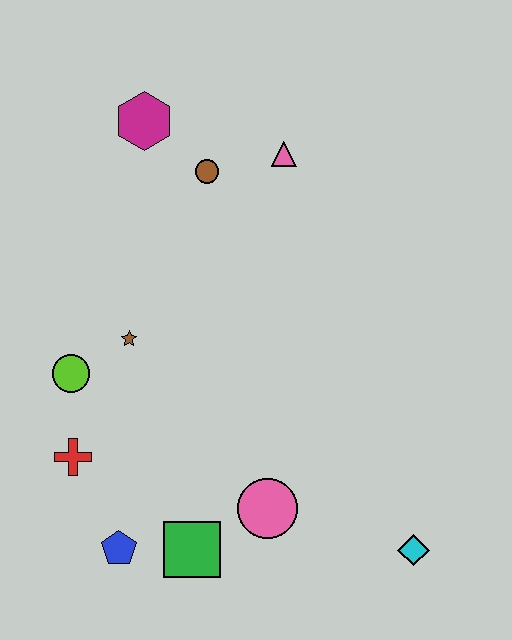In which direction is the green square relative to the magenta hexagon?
The green square is below the magenta hexagon.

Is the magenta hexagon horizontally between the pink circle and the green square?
No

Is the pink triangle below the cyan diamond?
No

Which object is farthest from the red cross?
The pink triangle is farthest from the red cross.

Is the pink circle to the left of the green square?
No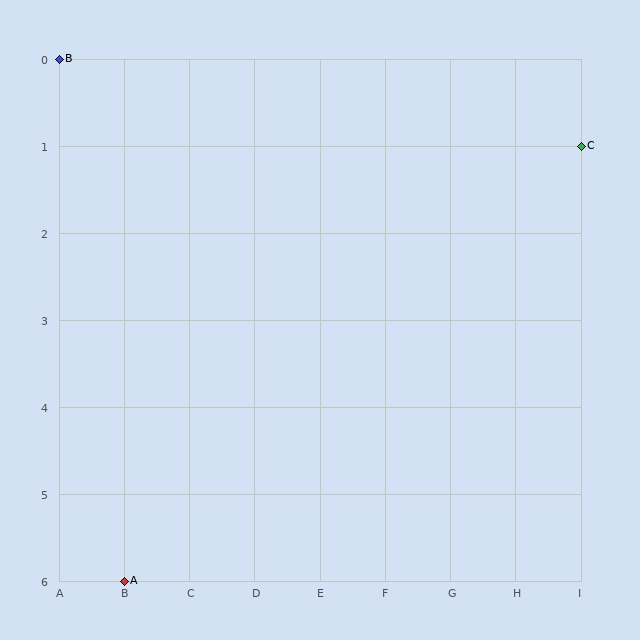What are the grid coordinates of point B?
Point B is at grid coordinates (A, 0).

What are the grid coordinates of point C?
Point C is at grid coordinates (I, 1).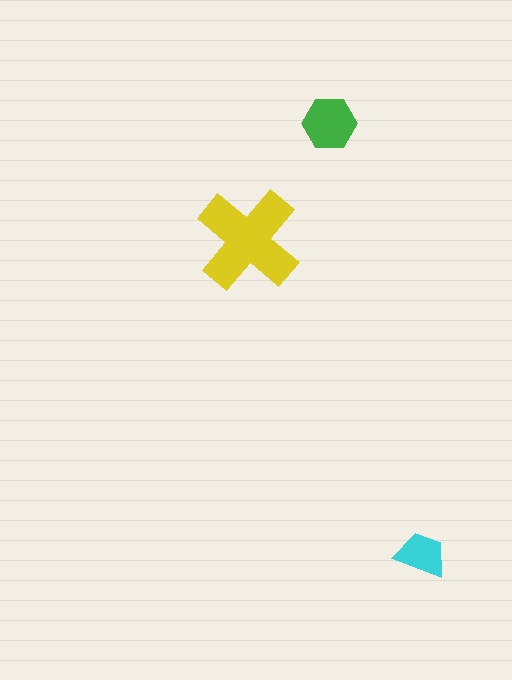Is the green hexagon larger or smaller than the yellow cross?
Smaller.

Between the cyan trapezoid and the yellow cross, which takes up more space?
The yellow cross.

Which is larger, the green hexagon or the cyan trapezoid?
The green hexagon.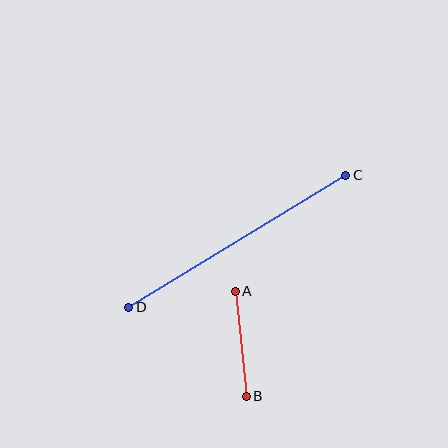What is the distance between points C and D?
The distance is approximately 254 pixels.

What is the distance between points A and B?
The distance is approximately 106 pixels.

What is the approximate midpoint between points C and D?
The midpoint is at approximately (237, 241) pixels.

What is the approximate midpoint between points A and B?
The midpoint is at approximately (241, 344) pixels.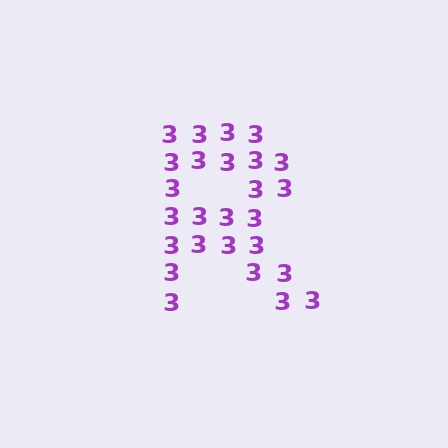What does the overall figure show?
The overall figure shows the letter R.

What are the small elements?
The small elements are digit 3's.